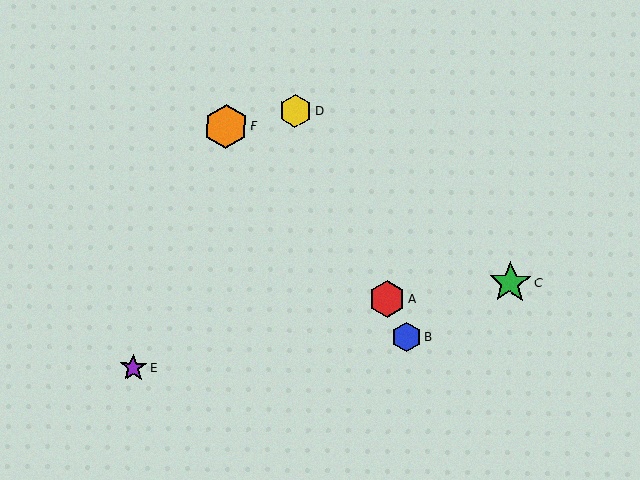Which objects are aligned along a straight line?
Objects A, B, D are aligned along a straight line.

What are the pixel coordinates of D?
Object D is at (295, 111).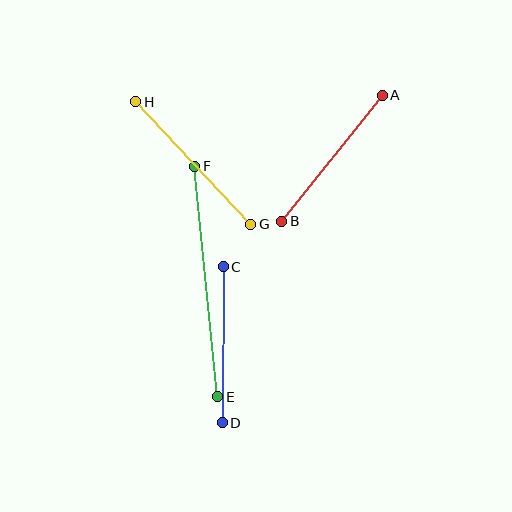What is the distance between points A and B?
The distance is approximately 161 pixels.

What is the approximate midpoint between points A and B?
The midpoint is at approximately (332, 158) pixels.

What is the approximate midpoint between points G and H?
The midpoint is at approximately (193, 163) pixels.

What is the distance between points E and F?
The distance is approximately 232 pixels.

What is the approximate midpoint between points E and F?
The midpoint is at approximately (206, 281) pixels.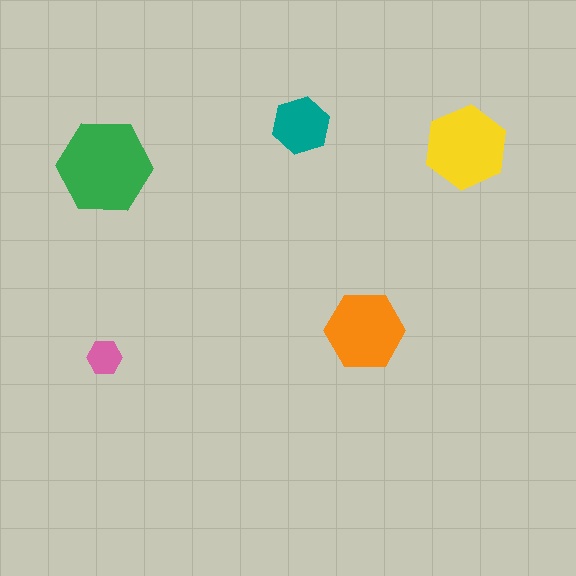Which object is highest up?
The teal hexagon is topmost.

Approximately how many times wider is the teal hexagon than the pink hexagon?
About 1.5 times wider.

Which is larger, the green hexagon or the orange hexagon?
The green one.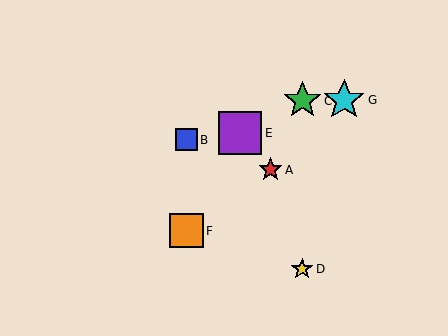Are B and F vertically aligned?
Yes, both are at x≈187.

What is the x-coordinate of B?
Object B is at x≈187.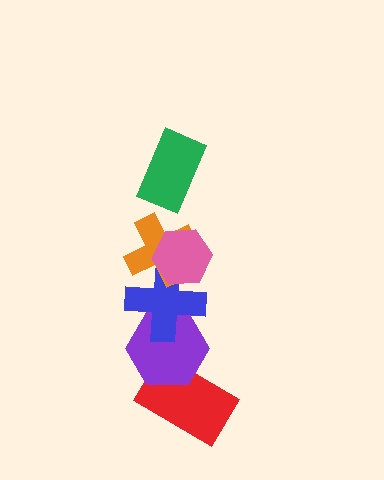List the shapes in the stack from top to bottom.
From top to bottom: the green rectangle, the pink hexagon, the orange cross, the blue cross, the purple hexagon, the red rectangle.